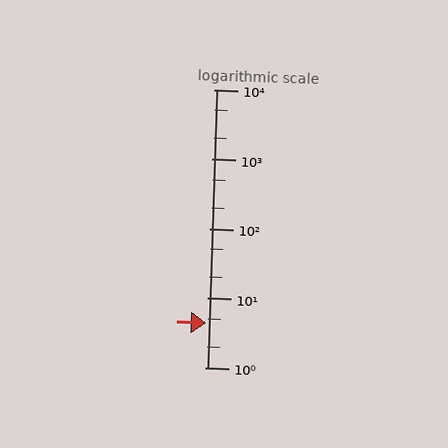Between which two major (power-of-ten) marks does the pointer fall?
The pointer is between 1 and 10.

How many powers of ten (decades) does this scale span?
The scale spans 4 decades, from 1 to 10000.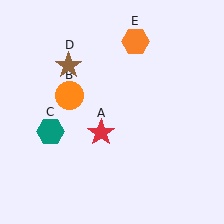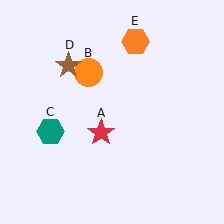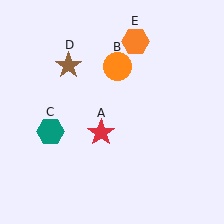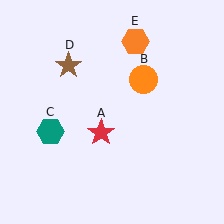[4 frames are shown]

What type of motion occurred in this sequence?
The orange circle (object B) rotated clockwise around the center of the scene.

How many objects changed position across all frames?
1 object changed position: orange circle (object B).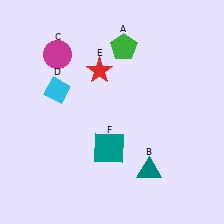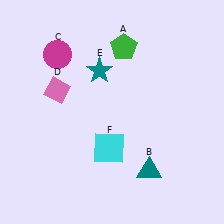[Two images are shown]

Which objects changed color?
D changed from cyan to pink. E changed from red to teal. F changed from teal to cyan.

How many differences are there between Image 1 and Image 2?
There are 3 differences between the two images.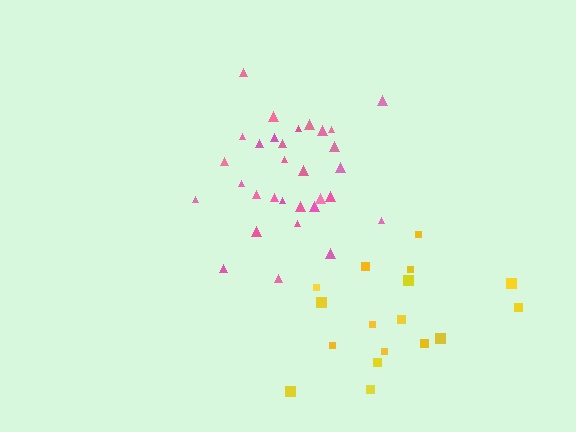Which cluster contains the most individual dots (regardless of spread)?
Pink (31).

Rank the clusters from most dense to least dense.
pink, yellow.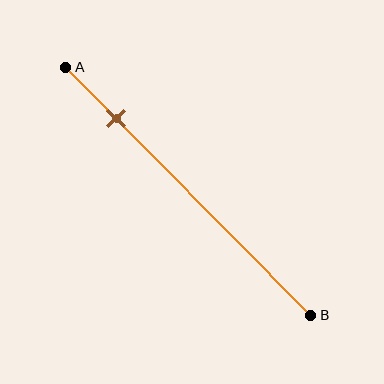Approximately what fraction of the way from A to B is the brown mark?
The brown mark is approximately 20% of the way from A to B.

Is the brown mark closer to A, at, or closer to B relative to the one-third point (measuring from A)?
The brown mark is closer to point A than the one-third point of segment AB.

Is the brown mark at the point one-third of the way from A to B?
No, the mark is at about 20% from A, not at the 33% one-third point.